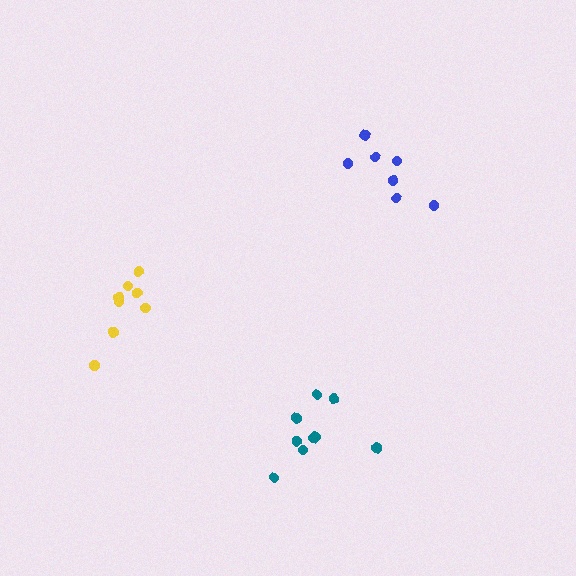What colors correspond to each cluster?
The clusters are colored: blue, teal, yellow.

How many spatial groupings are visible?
There are 3 spatial groupings.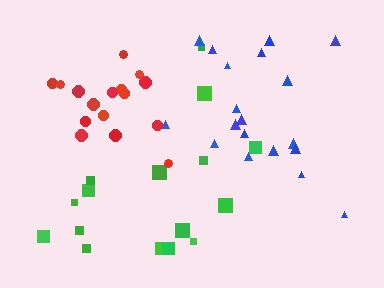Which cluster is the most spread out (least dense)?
Green.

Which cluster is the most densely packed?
Red.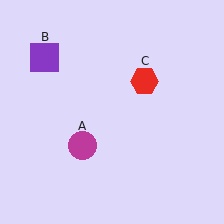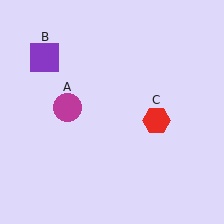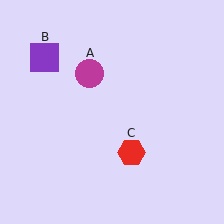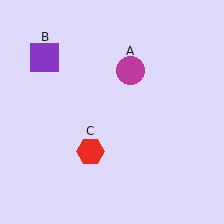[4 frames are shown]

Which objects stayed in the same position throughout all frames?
Purple square (object B) remained stationary.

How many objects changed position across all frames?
2 objects changed position: magenta circle (object A), red hexagon (object C).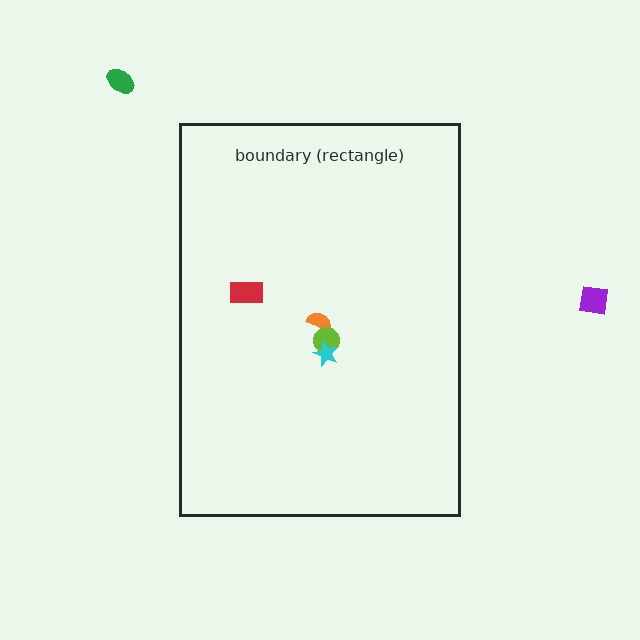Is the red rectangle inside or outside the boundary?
Inside.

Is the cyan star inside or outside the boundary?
Inside.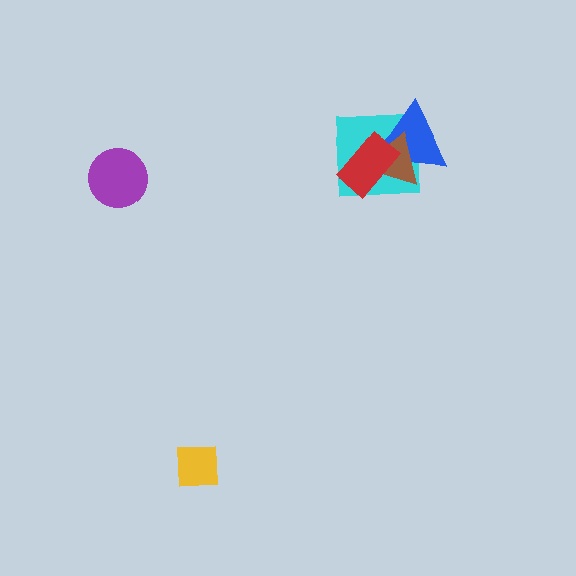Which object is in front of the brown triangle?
The red rectangle is in front of the brown triangle.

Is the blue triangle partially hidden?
Yes, it is partially covered by another shape.